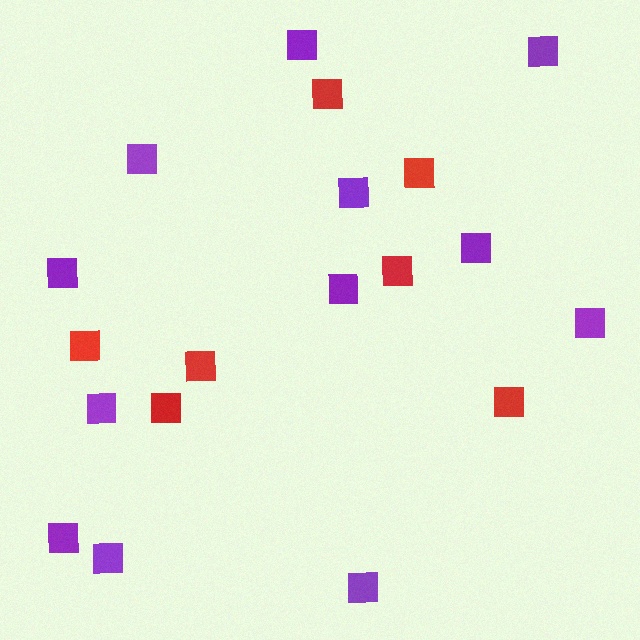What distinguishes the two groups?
There are 2 groups: one group of red squares (7) and one group of purple squares (12).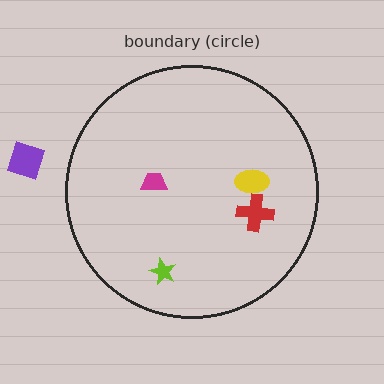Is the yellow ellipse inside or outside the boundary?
Inside.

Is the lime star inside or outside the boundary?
Inside.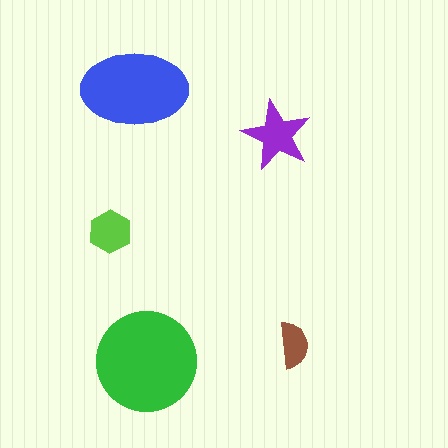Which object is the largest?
The green circle.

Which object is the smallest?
The brown semicircle.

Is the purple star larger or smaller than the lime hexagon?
Larger.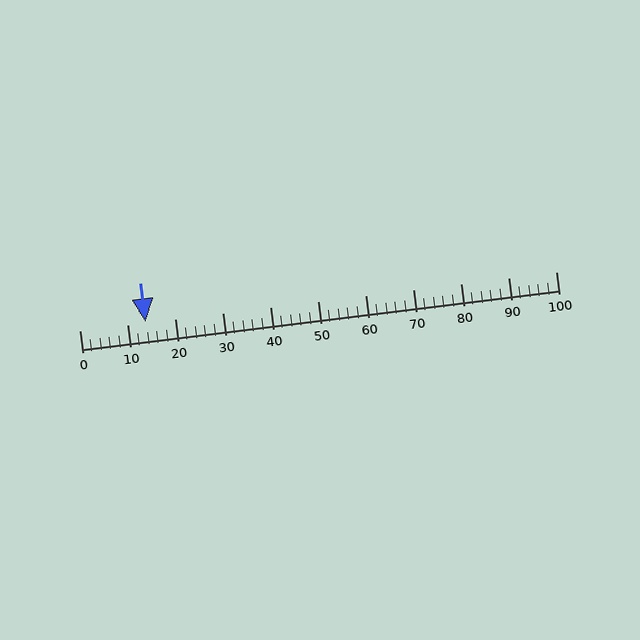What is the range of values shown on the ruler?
The ruler shows values from 0 to 100.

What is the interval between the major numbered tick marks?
The major tick marks are spaced 10 units apart.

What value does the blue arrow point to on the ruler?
The blue arrow points to approximately 14.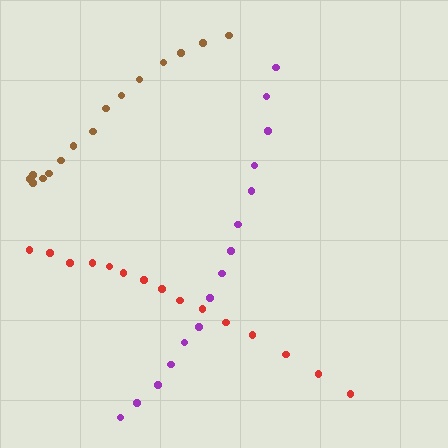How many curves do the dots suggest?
There are 3 distinct paths.